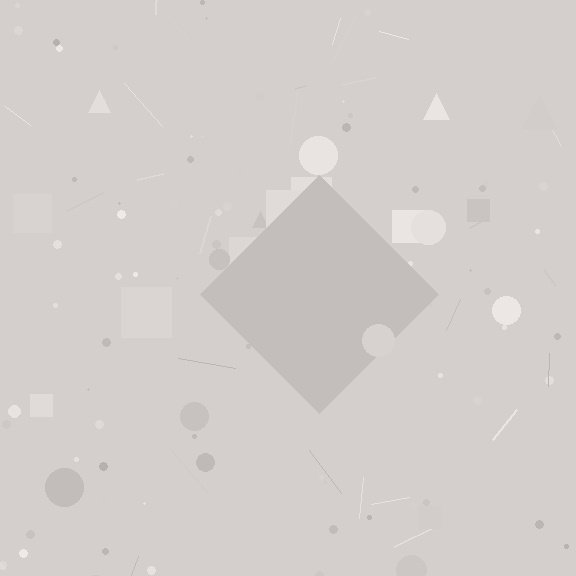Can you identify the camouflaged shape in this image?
The camouflaged shape is a diamond.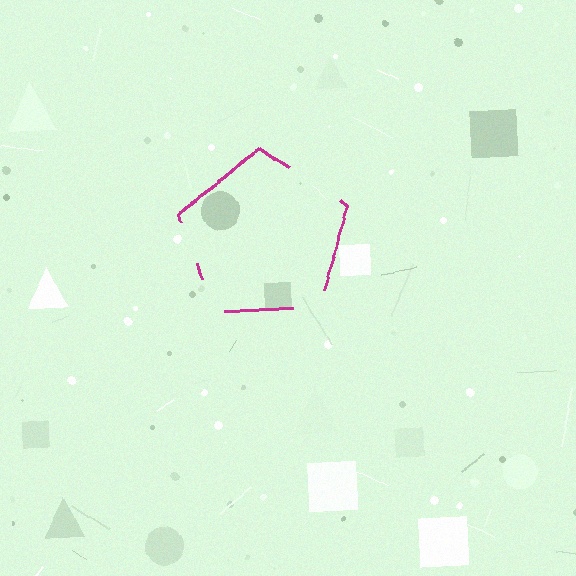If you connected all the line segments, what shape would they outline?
They would outline a pentagon.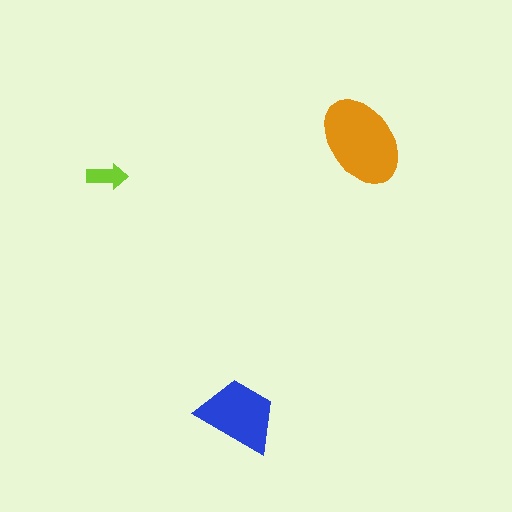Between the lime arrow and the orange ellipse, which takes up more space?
The orange ellipse.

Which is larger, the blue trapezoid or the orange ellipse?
The orange ellipse.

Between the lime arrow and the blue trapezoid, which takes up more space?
The blue trapezoid.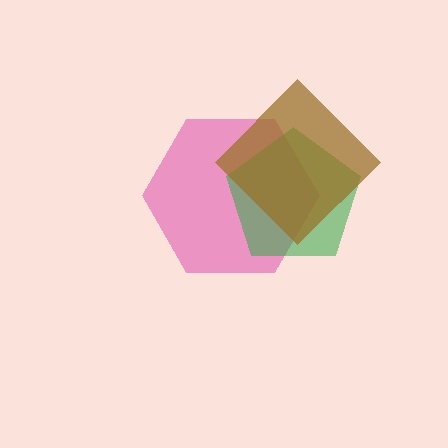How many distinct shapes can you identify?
There are 3 distinct shapes: a pink hexagon, a green pentagon, a brown diamond.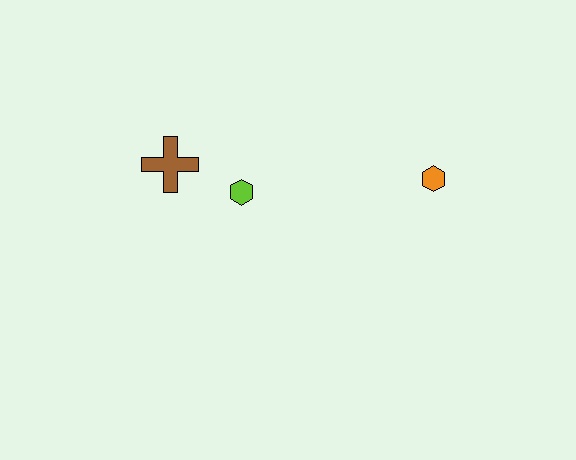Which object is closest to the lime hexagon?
The brown cross is closest to the lime hexagon.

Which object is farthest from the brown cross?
The orange hexagon is farthest from the brown cross.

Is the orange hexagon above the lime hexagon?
Yes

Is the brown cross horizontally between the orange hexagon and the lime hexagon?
No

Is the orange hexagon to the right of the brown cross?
Yes